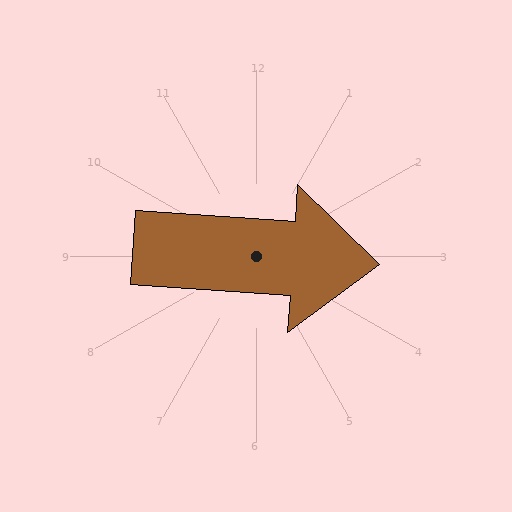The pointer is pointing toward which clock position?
Roughly 3 o'clock.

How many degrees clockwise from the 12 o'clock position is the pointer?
Approximately 94 degrees.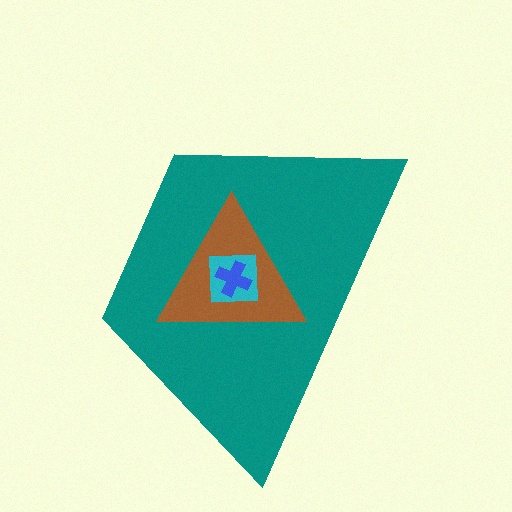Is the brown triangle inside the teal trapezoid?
Yes.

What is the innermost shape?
The blue cross.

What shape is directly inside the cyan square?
The blue cross.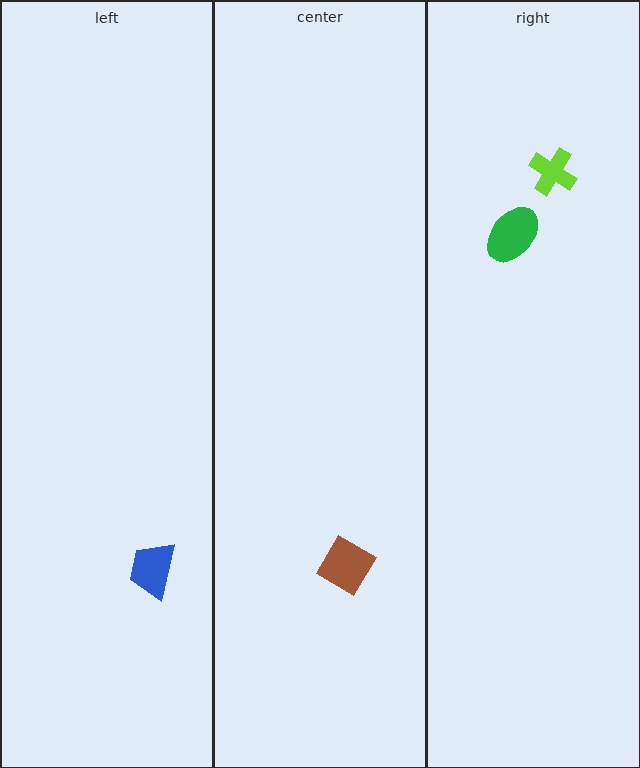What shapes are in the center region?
The brown diamond.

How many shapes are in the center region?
1.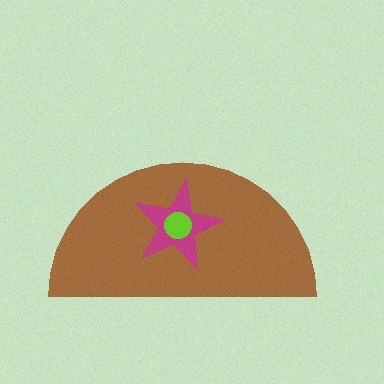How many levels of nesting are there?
3.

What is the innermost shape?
The lime circle.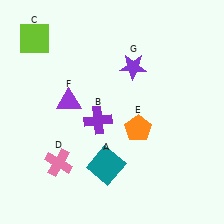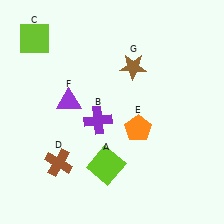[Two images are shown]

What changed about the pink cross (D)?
In Image 1, D is pink. In Image 2, it changed to brown.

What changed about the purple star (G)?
In Image 1, G is purple. In Image 2, it changed to brown.